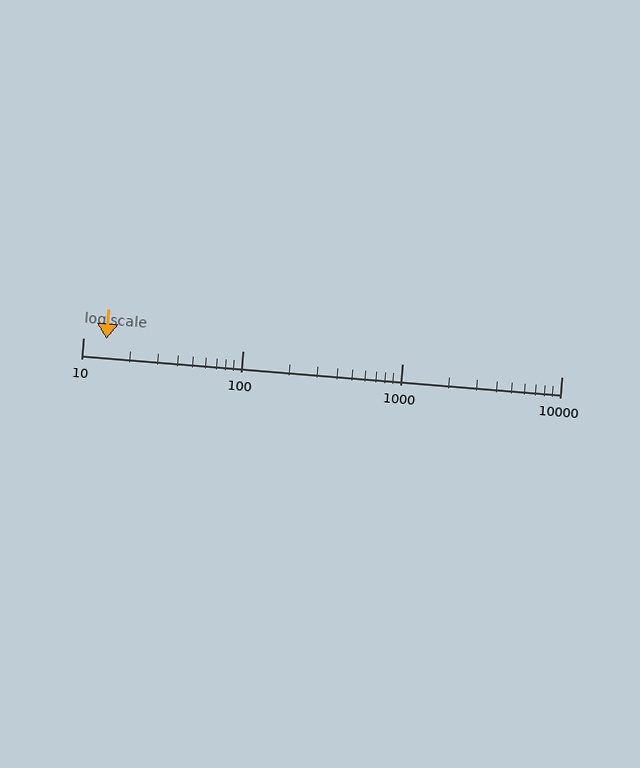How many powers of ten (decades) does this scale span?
The scale spans 3 decades, from 10 to 10000.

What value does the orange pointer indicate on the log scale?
The pointer indicates approximately 14.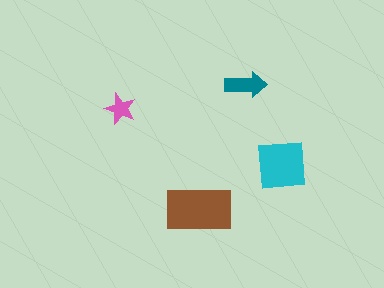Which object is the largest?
The brown rectangle.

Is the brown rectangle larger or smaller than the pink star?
Larger.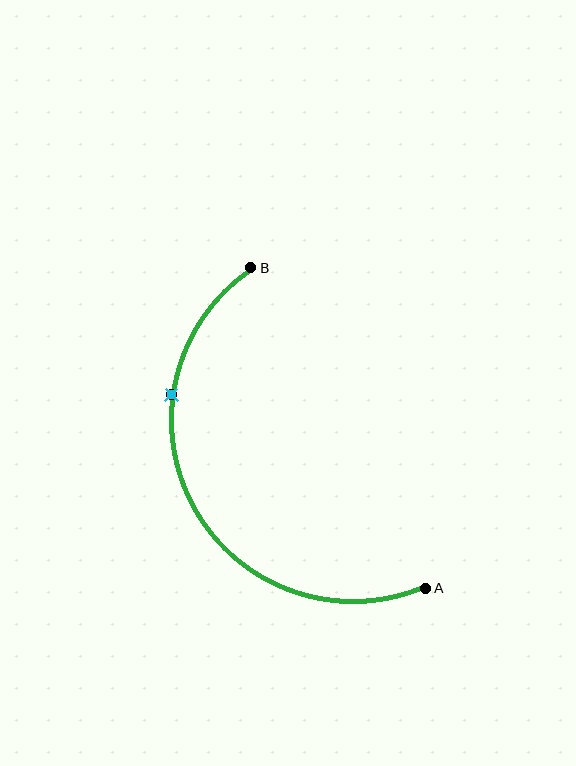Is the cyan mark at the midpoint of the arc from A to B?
No. The cyan mark lies on the arc but is closer to endpoint B. The arc midpoint would be at the point on the curve equidistant along the arc from both A and B.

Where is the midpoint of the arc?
The arc midpoint is the point on the curve farthest from the straight line joining A and B. It sits to the left of that line.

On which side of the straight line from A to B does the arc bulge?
The arc bulges to the left of the straight line connecting A and B.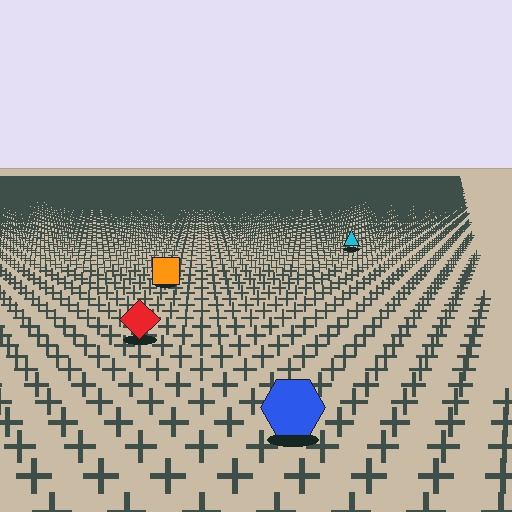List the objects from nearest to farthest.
From nearest to farthest: the blue hexagon, the red diamond, the orange square, the cyan triangle.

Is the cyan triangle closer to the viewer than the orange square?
No. The orange square is closer — you can tell from the texture gradient: the ground texture is coarser near it.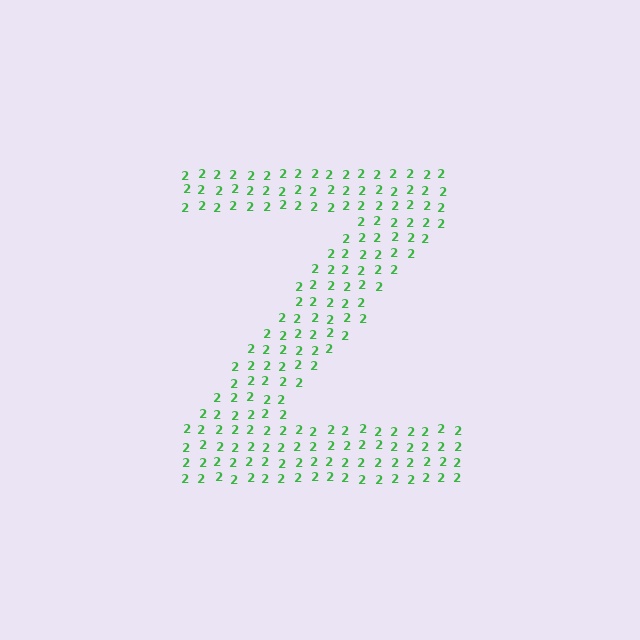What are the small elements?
The small elements are digit 2's.